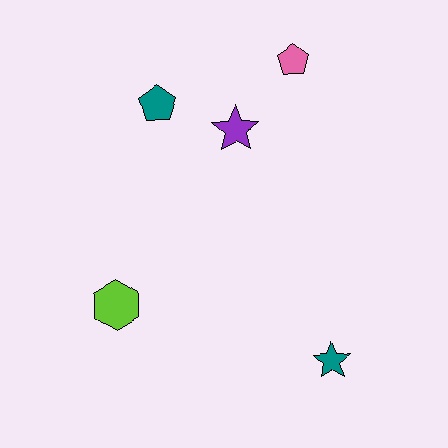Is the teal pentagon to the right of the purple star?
No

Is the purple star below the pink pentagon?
Yes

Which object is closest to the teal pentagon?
The purple star is closest to the teal pentagon.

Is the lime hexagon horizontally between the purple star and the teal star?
No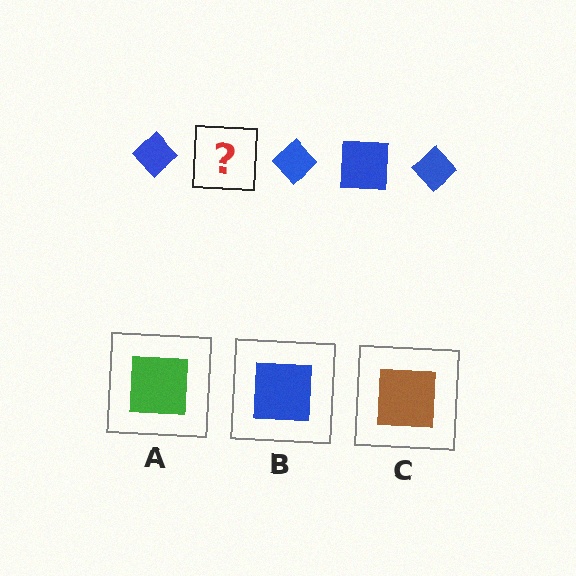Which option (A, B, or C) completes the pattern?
B.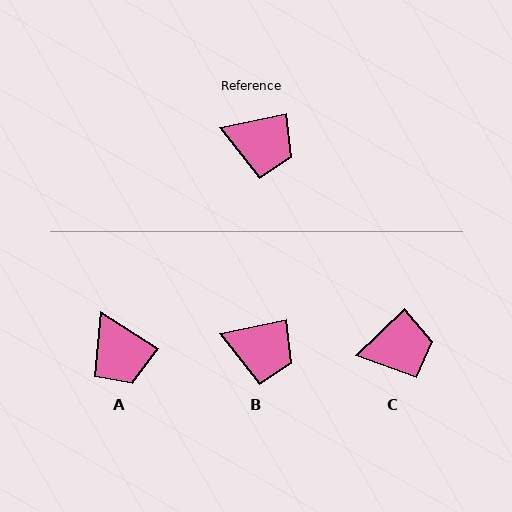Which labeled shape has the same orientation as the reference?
B.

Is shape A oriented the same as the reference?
No, it is off by about 44 degrees.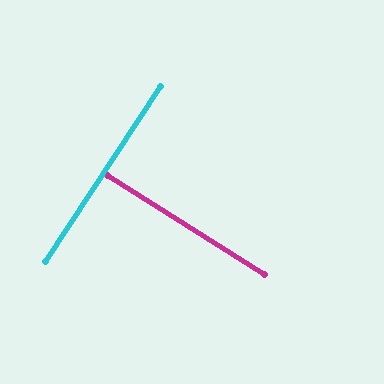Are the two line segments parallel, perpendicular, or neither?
Perpendicular — they meet at approximately 89°.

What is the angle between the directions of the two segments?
Approximately 89 degrees.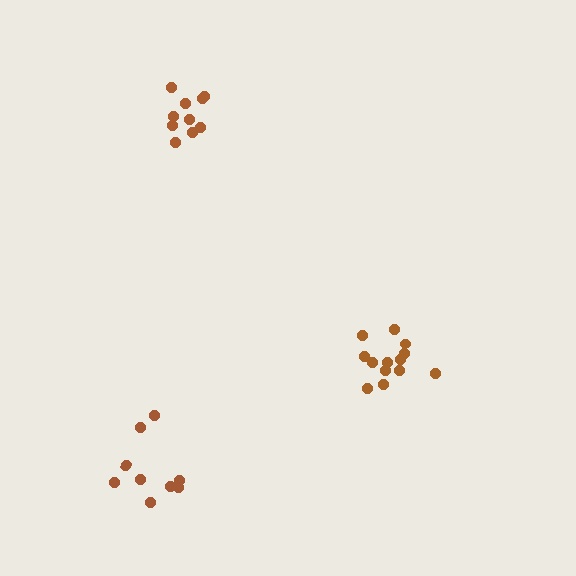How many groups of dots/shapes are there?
There are 3 groups.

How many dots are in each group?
Group 1: 9 dots, Group 2: 13 dots, Group 3: 10 dots (32 total).